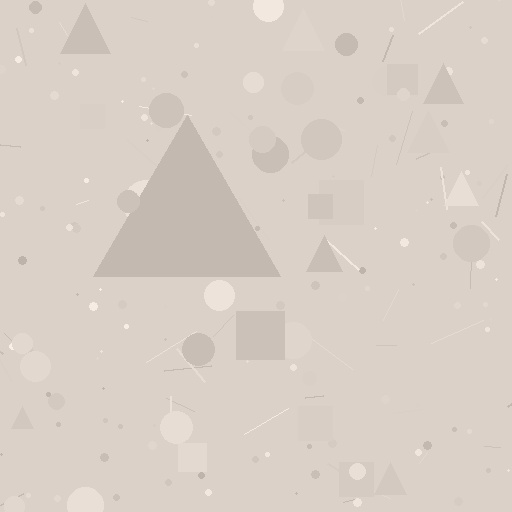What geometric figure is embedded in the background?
A triangle is embedded in the background.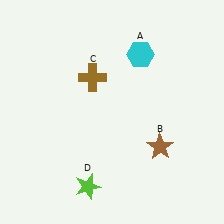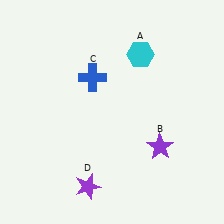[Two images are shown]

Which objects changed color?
B changed from brown to purple. C changed from brown to blue. D changed from lime to purple.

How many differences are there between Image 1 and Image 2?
There are 3 differences between the two images.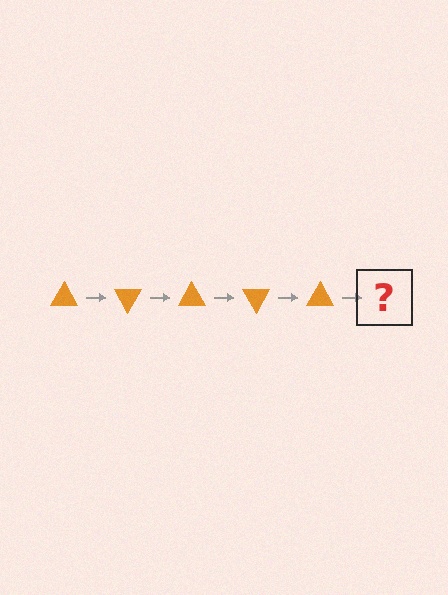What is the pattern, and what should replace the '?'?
The pattern is that the triangle rotates 60 degrees each step. The '?' should be an orange triangle rotated 300 degrees.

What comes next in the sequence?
The next element should be an orange triangle rotated 300 degrees.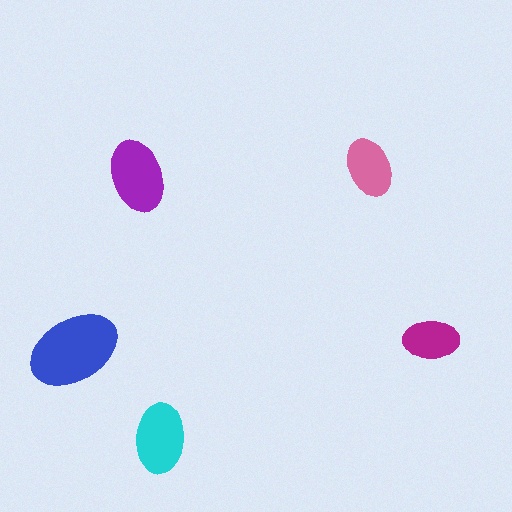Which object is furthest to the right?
The magenta ellipse is rightmost.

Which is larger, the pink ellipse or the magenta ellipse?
The pink one.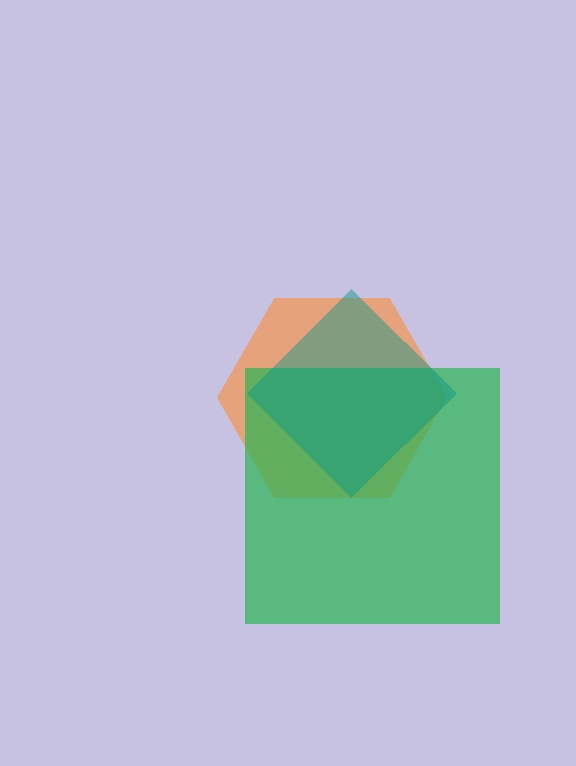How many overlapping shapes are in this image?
There are 3 overlapping shapes in the image.